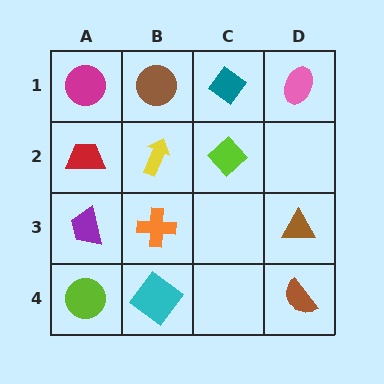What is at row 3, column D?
A brown triangle.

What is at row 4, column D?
A brown semicircle.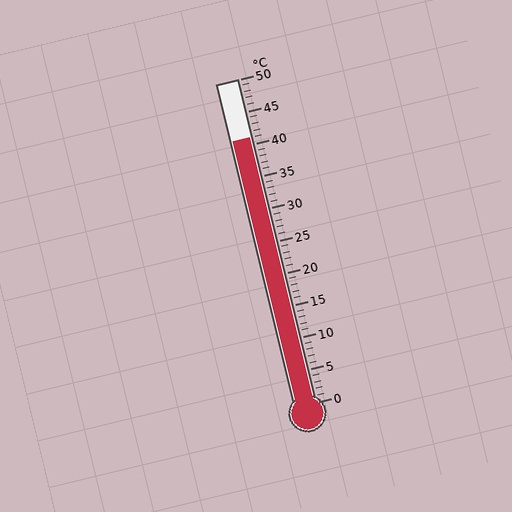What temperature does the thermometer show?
The thermometer shows approximately 41°C.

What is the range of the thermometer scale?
The thermometer scale ranges from 0°C to 50°C.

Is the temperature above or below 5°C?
The temperature is above 5°C.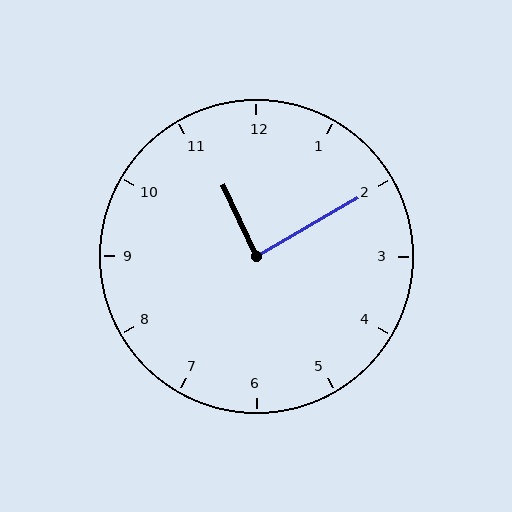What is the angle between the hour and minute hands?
Approximately 85 degrees.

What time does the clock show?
11:10.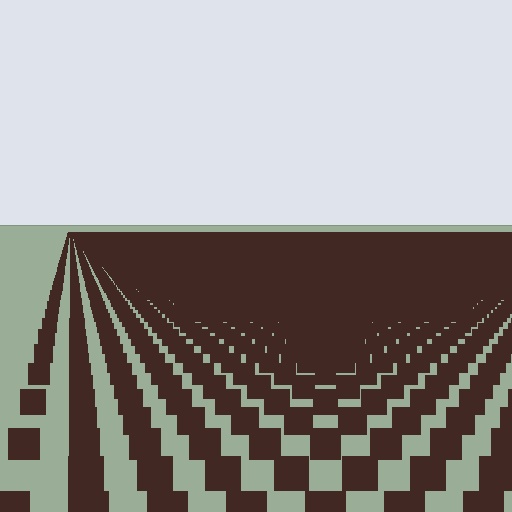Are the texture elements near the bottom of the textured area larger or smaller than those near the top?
Larger. Near the bottom, elements are closer to the viewer and appear at a bigger on-screen size.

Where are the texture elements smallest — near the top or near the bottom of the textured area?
Near the top.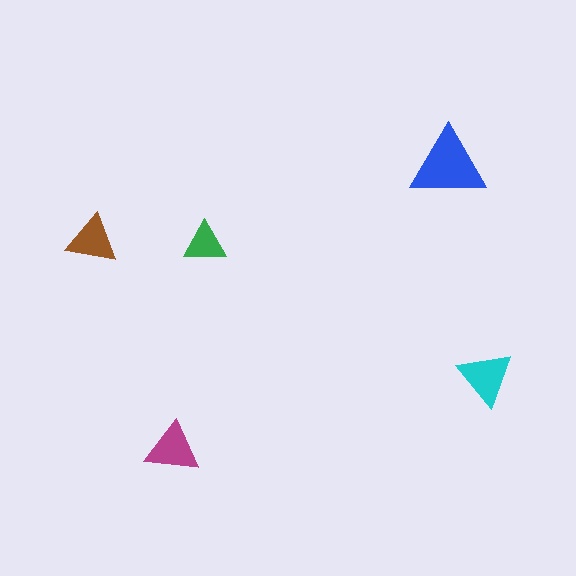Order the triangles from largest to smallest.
the blue one, the cyan one, the magenta one, the brown one, the green one.